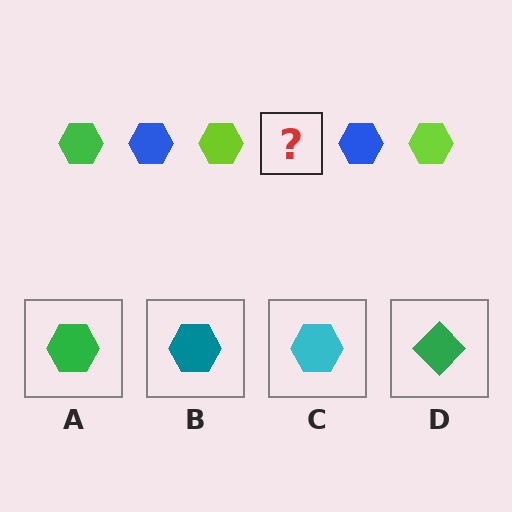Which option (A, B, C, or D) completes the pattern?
A.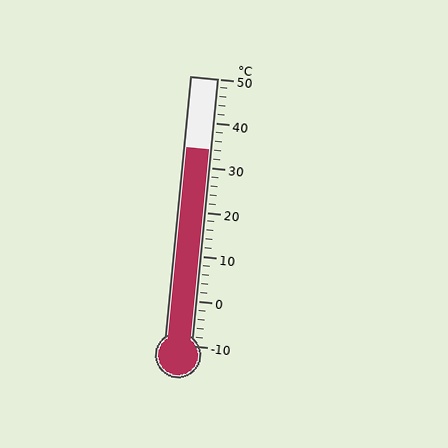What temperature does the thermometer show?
The thermometer shows approximately 34°C.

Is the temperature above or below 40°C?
The temperature is below 40°C.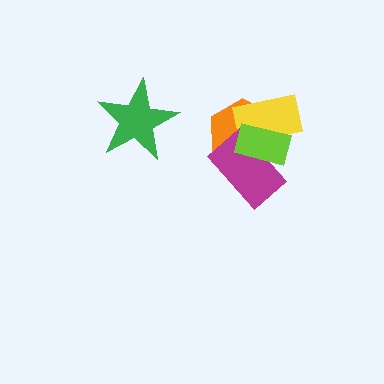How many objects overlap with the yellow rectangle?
3 objects overlap with the yellow rectangle.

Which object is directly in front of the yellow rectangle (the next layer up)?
The magenta rectangle is directly in front of the yellow rectangle.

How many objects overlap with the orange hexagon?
3 objects overlap with the orange hexagon.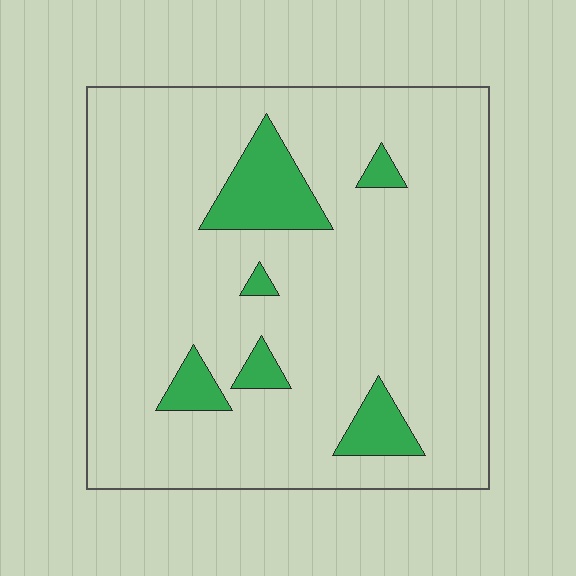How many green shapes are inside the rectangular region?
6.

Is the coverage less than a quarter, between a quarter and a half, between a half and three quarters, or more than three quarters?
Less than a quarter.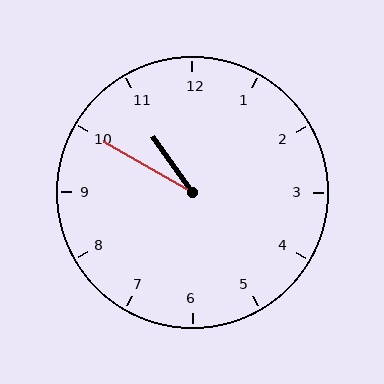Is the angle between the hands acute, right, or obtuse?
It is acute.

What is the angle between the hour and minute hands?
Approximately 25 degrees.